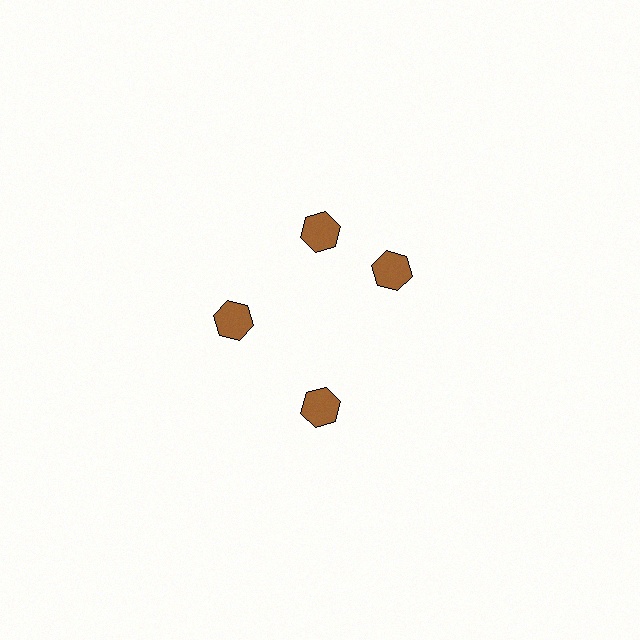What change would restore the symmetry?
The symmetry would be restored by rotating it back into even spacing with its neighbors so that all 4 hexagons sit at equal angles and equal distance from the center.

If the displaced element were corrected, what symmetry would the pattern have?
It would have 4-fold rotational symmetry — the pattern would map onto itself every 90 degrees.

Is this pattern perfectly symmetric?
No. The 4 brown hexagons are arranged in a ring, but one element near the 3 o'clock position is rotated out of alignment along the ring, breaking the 4-fold rotational symmetry.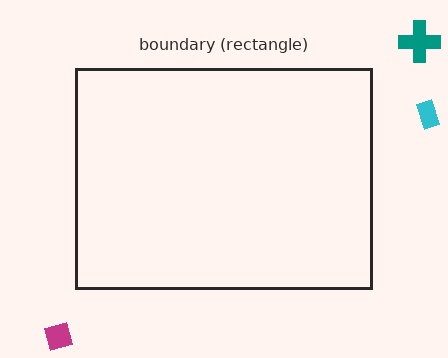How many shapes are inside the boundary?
0 inside, 3 outside.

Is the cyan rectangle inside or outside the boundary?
Outside.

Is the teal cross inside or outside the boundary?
Outside.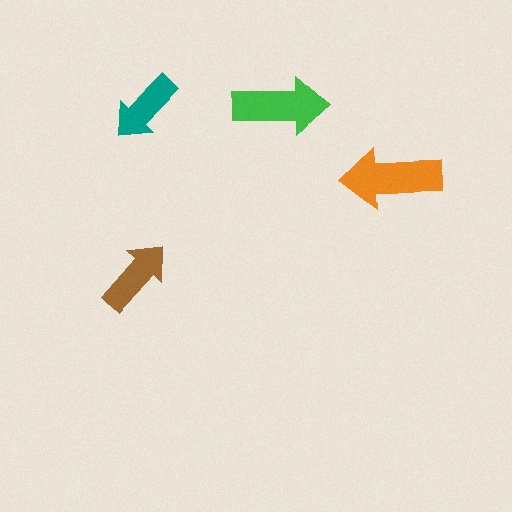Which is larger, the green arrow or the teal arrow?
The green one.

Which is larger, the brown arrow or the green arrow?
The green one.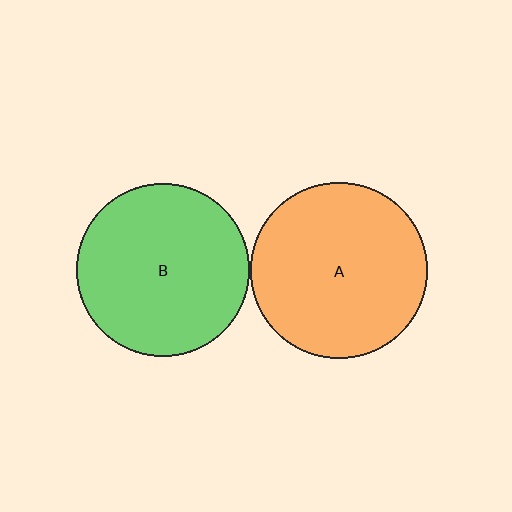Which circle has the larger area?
Circle A (orange).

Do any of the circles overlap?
No, none of the circles overlap.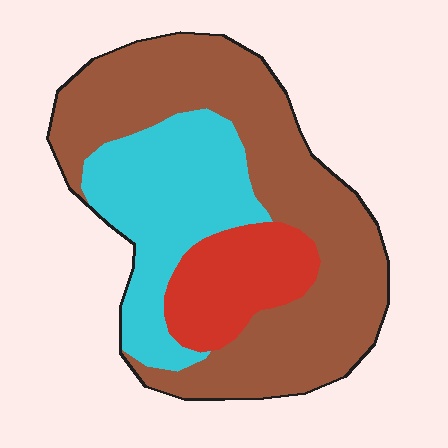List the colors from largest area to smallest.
From largest to smallest: brown, cyan, red.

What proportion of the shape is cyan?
Cyan covers around 30% of the shape.